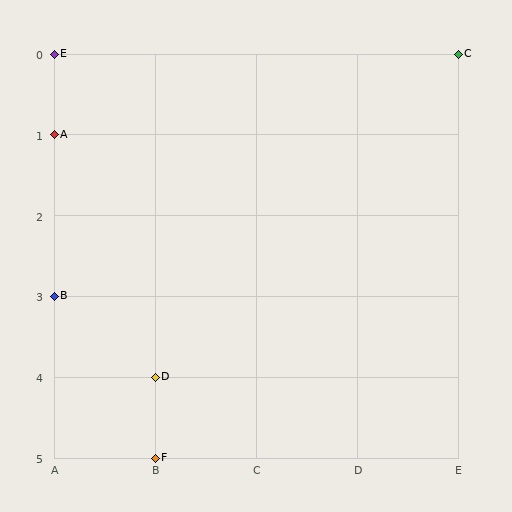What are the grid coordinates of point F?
Point F is at grid coordinates (B, 5).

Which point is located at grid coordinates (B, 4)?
Point D is at (B, 4).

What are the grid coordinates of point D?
Point D is at grid coordinates (B, 4).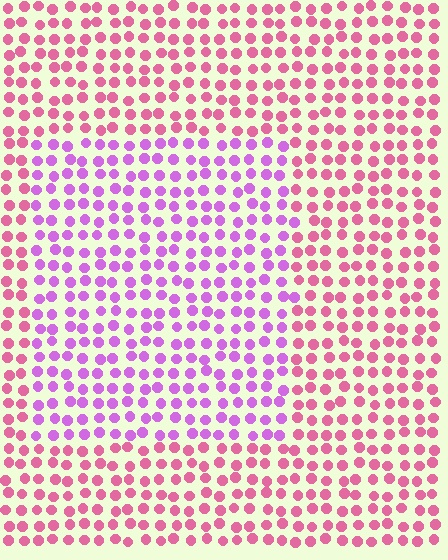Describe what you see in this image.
The image is filled with small pink elements in a uniform arrangement. A rectangle-shaped region is visible where the elements are tinted to a slightly different hue, forming a subtle color boundary.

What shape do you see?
I see a rectangle.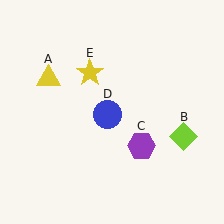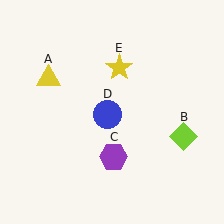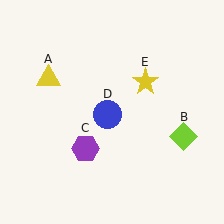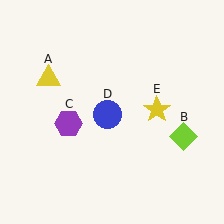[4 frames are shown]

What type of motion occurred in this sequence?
The purple hexagon (object C), yellow star (object E) rotated clockwise around the center of the scene.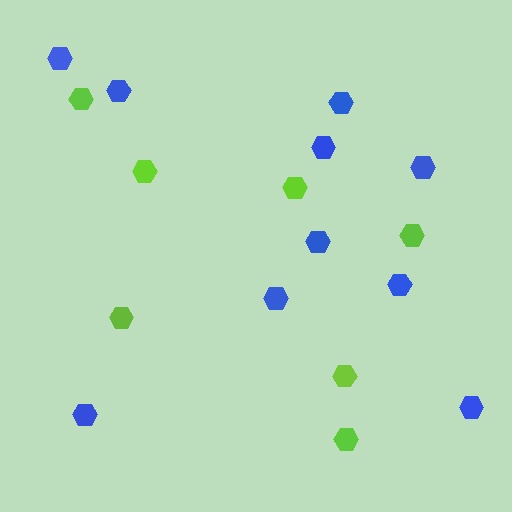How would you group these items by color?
There are 2 groups: one group of blue hexagons (10) and one group of lime hexagons (7).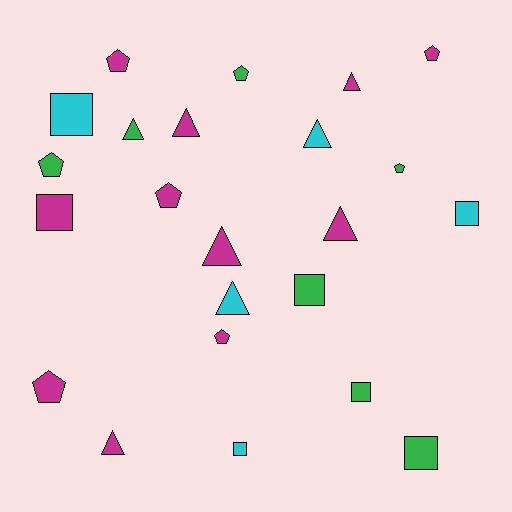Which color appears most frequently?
Magenta, with 11 objects.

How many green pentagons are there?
There are 3 green pentagons.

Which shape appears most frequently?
Triangle, with 8 objects.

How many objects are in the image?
There are 23 objects.